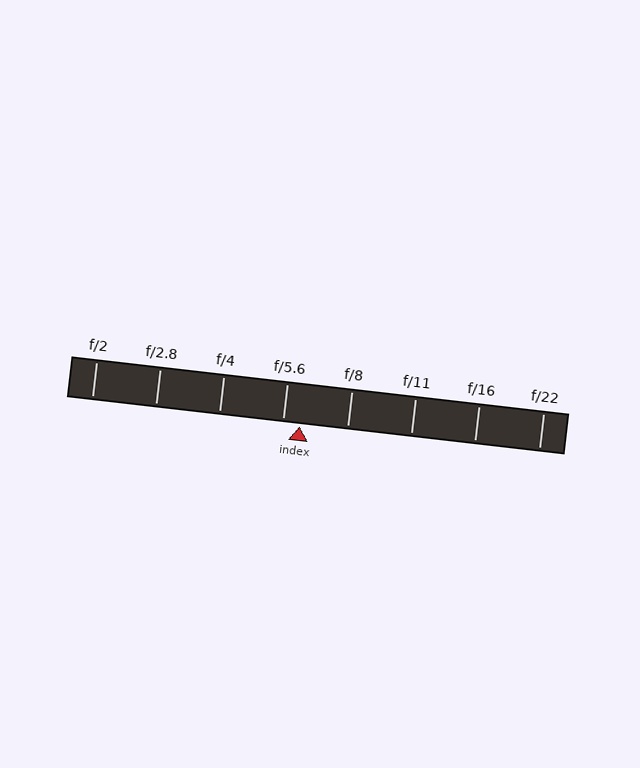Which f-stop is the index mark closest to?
The index mark is closest to f/5.6.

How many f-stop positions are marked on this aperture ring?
There are 8 f-stop positions marked.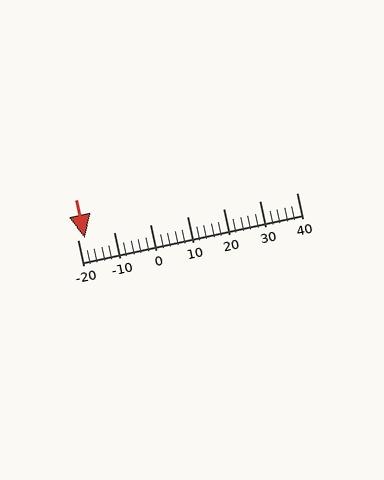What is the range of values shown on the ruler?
The ruler shows values from -20 to 40.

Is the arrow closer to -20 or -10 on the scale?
The arrow is closer to -20.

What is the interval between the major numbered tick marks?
The major tick marks are spaced 10 units apart.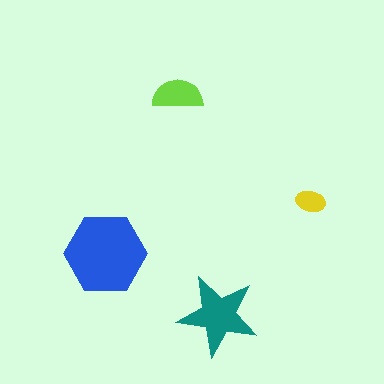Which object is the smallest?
The yellow ellipse.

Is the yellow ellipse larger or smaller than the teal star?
Smaller.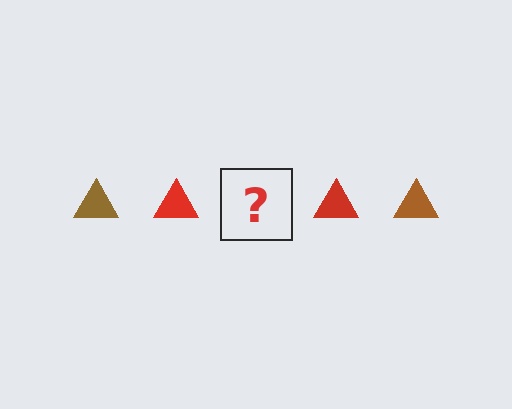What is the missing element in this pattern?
The missing element is a brown triangle.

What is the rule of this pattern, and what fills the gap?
The rule is that the pattern cycles through brown, red triangles. The gap should be filled with a brown triangle.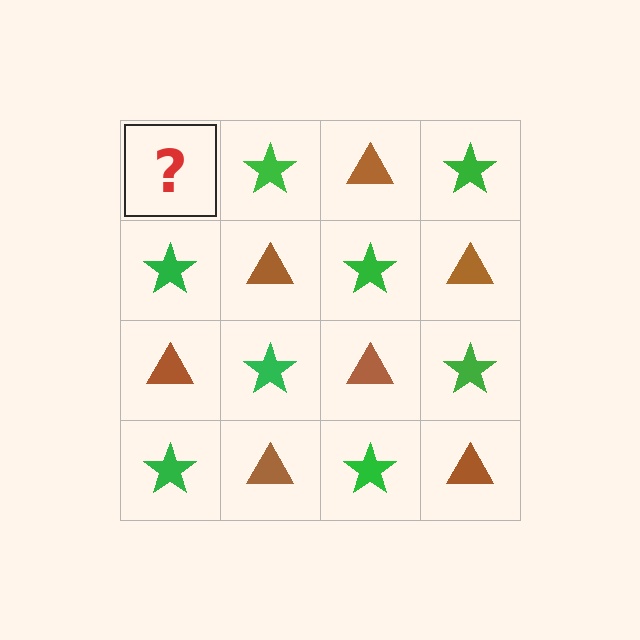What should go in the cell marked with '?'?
The missing cell should contain a brown triangle.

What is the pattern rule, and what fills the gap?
The rule is that it alternates brown triangle and green star in a checkerboard pattern. The gap should be filled with a brown triangle.